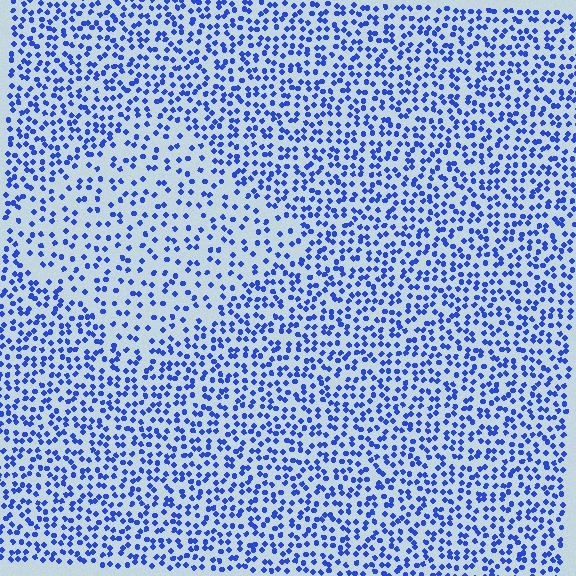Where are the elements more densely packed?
The elements are more densely packed outside the diamond boundary.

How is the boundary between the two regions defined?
The boundary is defined by a change in element density (approximately 1.8x ratio). All elements are the same color, size, and shape.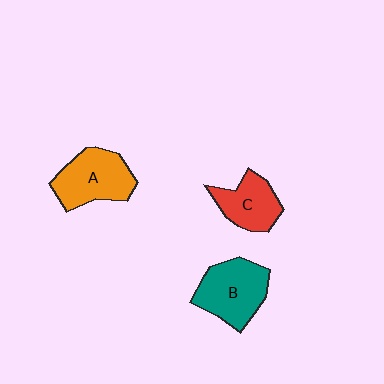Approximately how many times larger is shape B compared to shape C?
Approximately 1.3 times.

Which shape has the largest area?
Shape B (teal).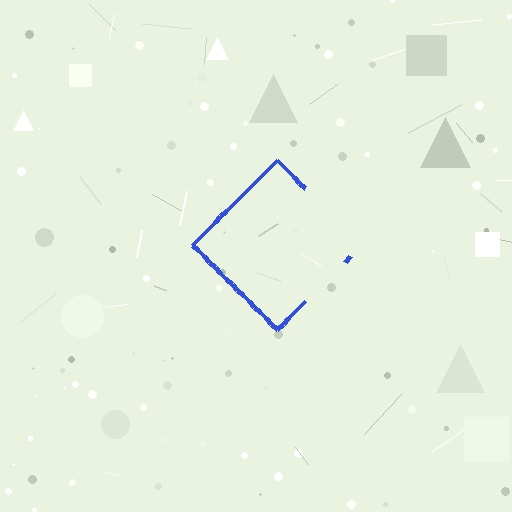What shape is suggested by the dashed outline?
The dashed outline suggests a diamond.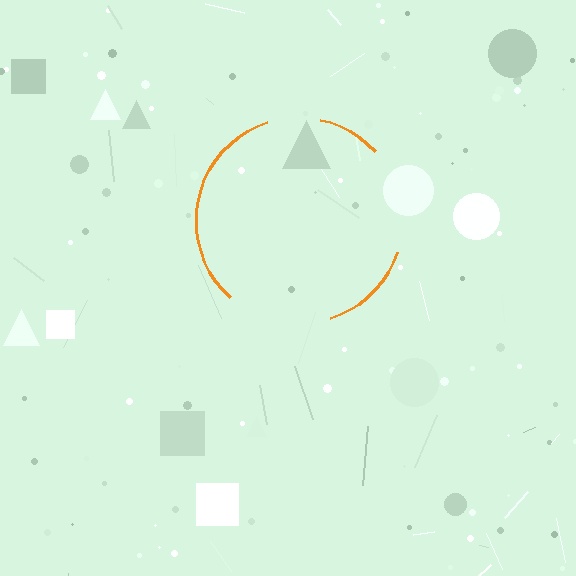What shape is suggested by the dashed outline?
The dashed outline suggests a circle.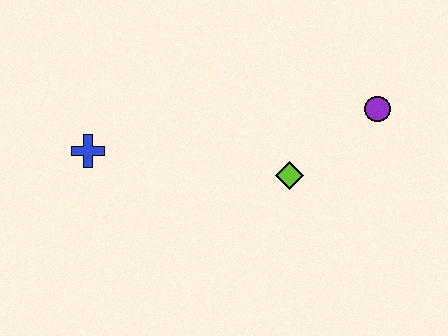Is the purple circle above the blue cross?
Yes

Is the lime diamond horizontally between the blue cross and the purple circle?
Yes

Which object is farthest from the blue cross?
The purple circle is farthest from the blue cross.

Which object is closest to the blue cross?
The lime diamond is closest to the blue cross.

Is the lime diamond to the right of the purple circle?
No